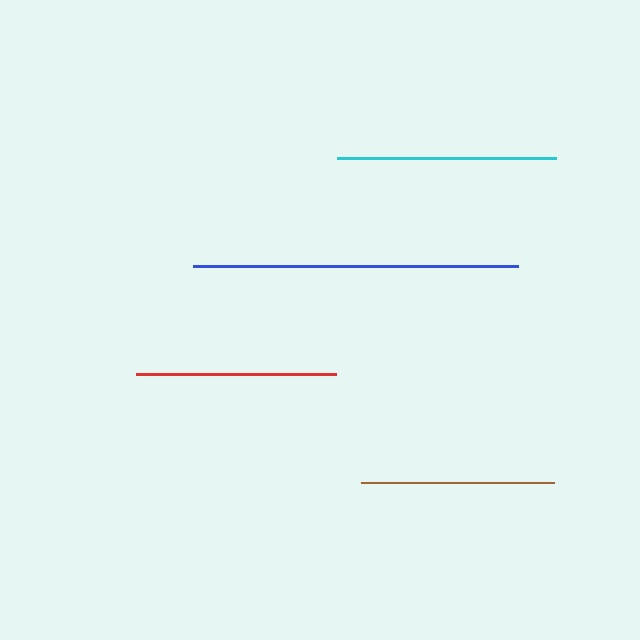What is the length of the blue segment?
The blue segment is approximately 325 pixels long.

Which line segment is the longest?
The blue line is the longest at approximately 325 pixels.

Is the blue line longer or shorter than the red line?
The blue line is longer than the red line.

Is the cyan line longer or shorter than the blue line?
The blue line is longer than the cyan line.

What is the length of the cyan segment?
The cyan segment is approximately 219 pixels long.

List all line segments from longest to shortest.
From longest to shortest: blue, cyan, red, brown.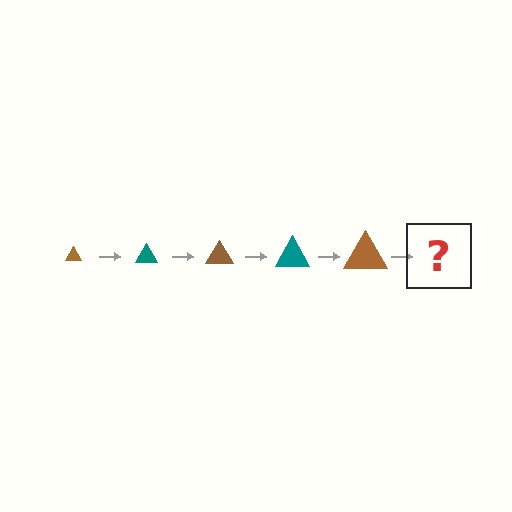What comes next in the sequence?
The next element should be a teal triangle, larger than the previous one.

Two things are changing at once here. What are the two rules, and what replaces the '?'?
The two rules are that the triangle grows larger each step and the color cycles through brown and teal. The '?' should be a teal triangle, larger than the previous one.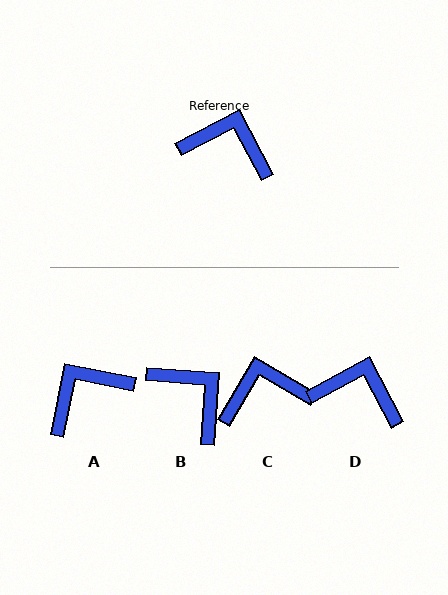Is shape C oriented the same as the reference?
No, it is off by about 32 degrees.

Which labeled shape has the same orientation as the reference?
D.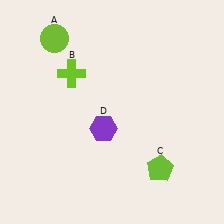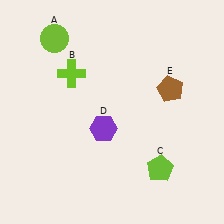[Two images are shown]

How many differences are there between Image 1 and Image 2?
There is 1 difference between the two images.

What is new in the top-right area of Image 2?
A brown pentagon (E) was added in the top-right area of Image 2.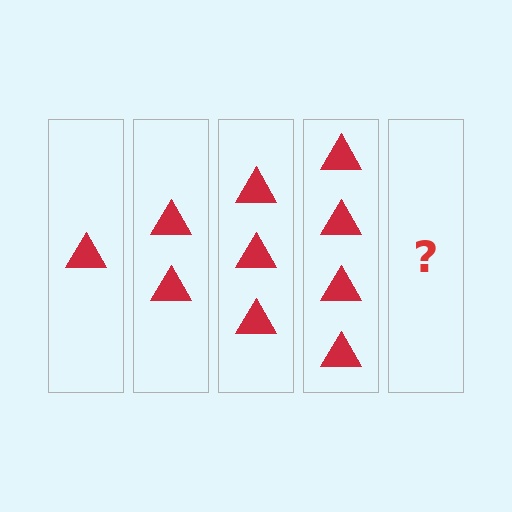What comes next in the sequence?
The next element should be 5 triangles.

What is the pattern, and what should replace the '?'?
The pattern is that each step adds one more triangle. The '?' should be 5 triangles.